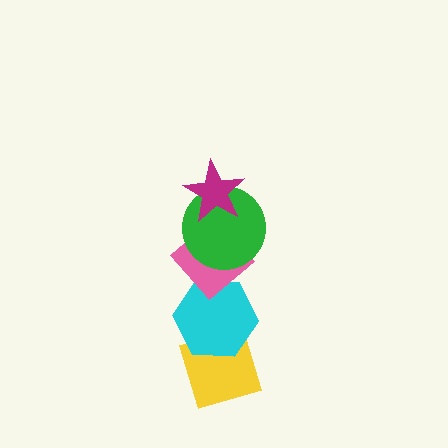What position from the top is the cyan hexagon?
The cyan hexagon is 4th from the top.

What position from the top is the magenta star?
The magenta star is 1st from the top.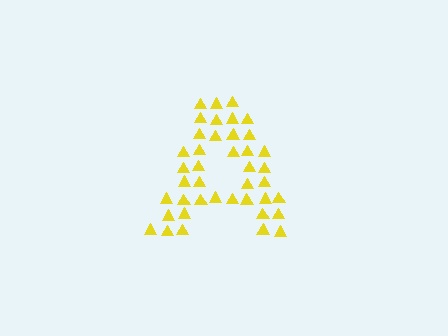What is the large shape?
The large shape is the letter A.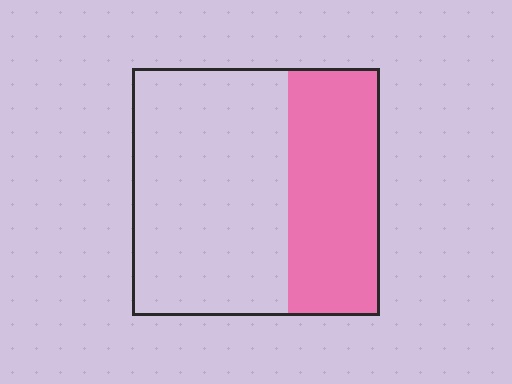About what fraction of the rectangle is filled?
About three eighths (3/8).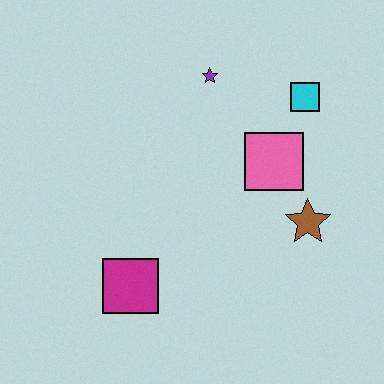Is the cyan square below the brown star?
No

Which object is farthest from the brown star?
The magenta square is farthest from the brown star.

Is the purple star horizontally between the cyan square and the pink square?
No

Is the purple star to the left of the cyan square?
Yes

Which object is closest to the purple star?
The cyan square is closest to the purple star.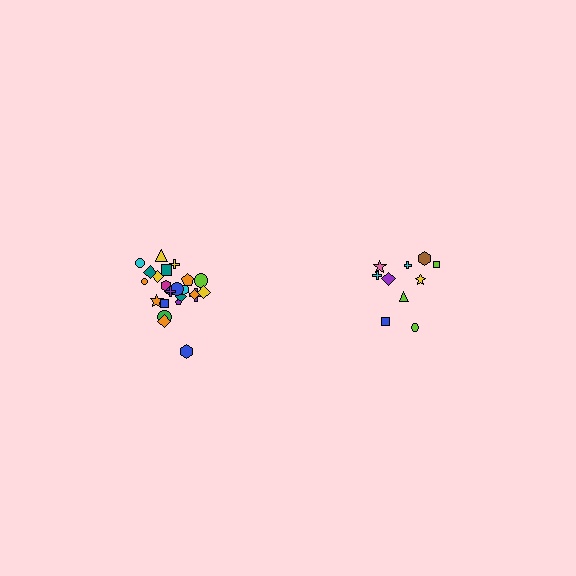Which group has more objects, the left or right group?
The left group.